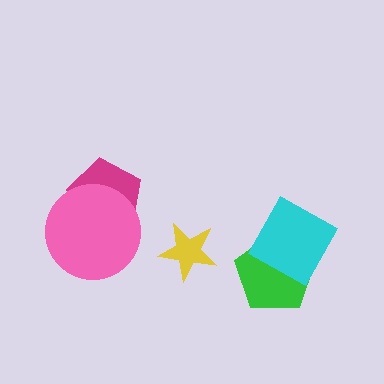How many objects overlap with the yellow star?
0 objects overlap with the yellow star.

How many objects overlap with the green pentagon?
1 object overlaps with the green pentagon.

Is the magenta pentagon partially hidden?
Yes, it is partially covered by another shape.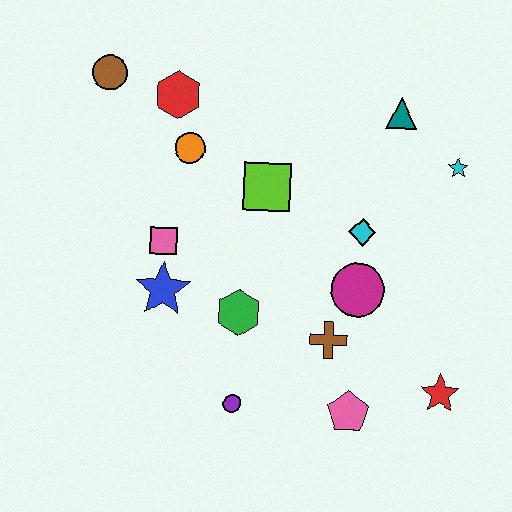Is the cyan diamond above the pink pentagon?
Yes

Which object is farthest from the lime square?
The red star is farthest from the lime square.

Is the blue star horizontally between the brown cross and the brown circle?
Yes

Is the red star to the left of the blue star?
No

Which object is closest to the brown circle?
The red hexagon is closest to the brown circle.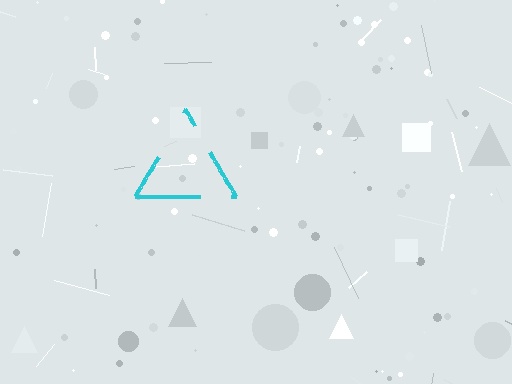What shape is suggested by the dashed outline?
The dashed outline suggests a triangle.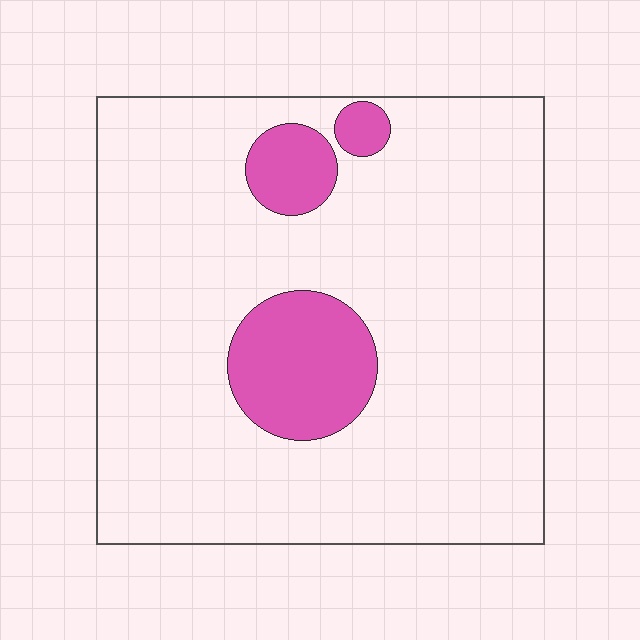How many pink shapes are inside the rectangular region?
3.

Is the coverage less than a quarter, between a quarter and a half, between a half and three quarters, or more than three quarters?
Less than a quarter.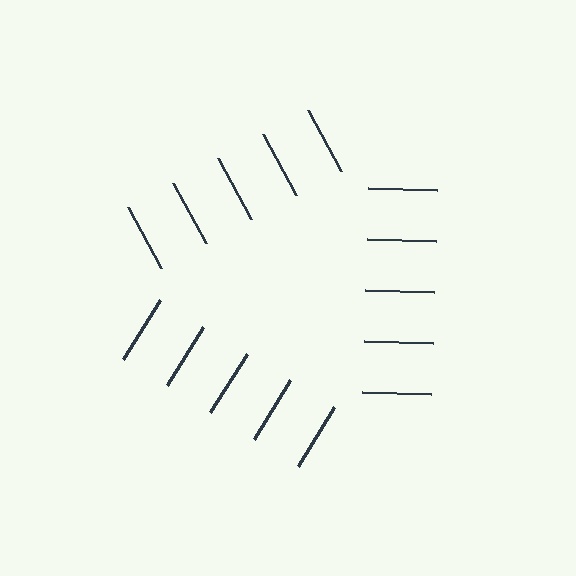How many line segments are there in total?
15 — 5 along each of the 3 edges.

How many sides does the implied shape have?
3 sides — the line-ends trace a triangle.